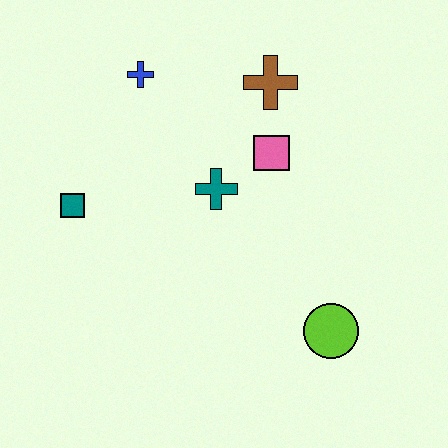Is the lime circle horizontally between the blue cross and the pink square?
No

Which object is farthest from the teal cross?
The lime circle is farthest from the teal cross.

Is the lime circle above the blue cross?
No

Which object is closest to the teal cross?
The pink square is closest to the teal cross.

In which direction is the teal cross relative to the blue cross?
The teal cross is below the blue cross.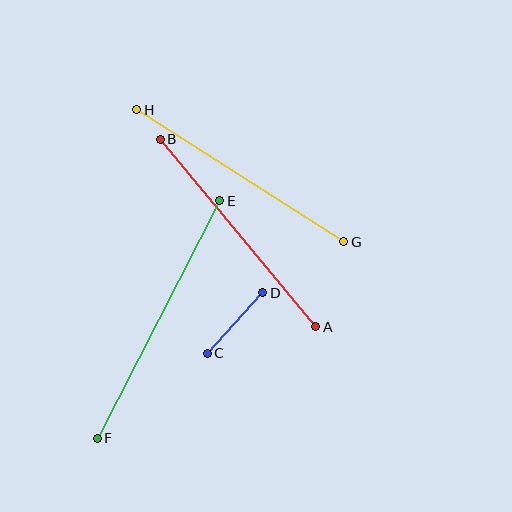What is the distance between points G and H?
The distance is approximately 246 pixels.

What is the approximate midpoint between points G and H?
The midpoint is at approximately (240, 176) pixels.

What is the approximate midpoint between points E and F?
The midpoint is at approximately (159, 320) pixels.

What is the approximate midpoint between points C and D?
The midpoint is at approximately (235, 323) pixels.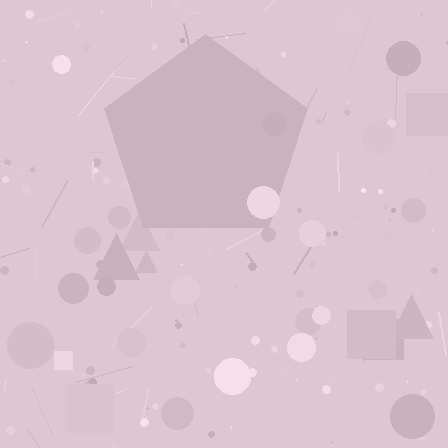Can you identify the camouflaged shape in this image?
The camouflaged shape is a pentagon.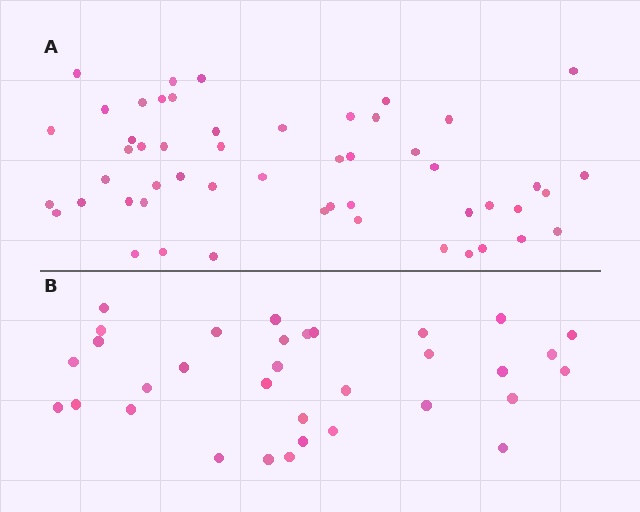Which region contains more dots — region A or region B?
Region A (the top region) has more dots.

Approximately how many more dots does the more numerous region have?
Region A has approximately 20 more dots than region B.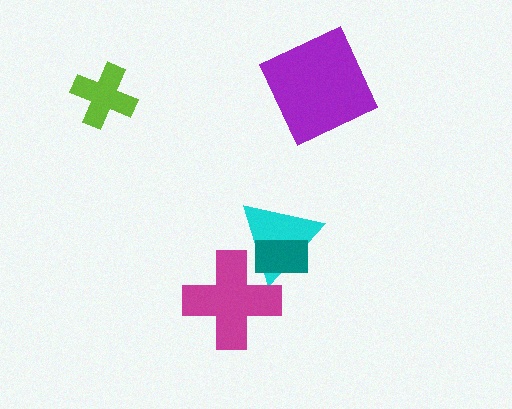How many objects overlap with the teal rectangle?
2 objects overlap with the teal rectangle.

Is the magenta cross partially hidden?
No, no other shape covers it.